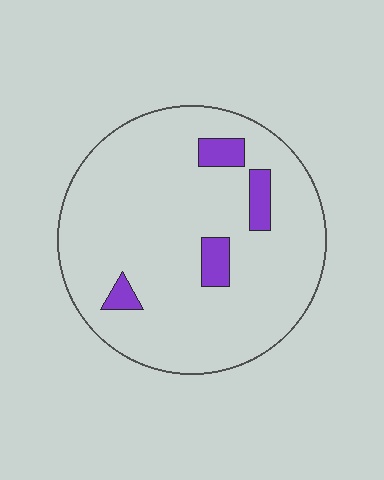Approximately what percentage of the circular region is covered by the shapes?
Approximately 10%.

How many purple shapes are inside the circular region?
4.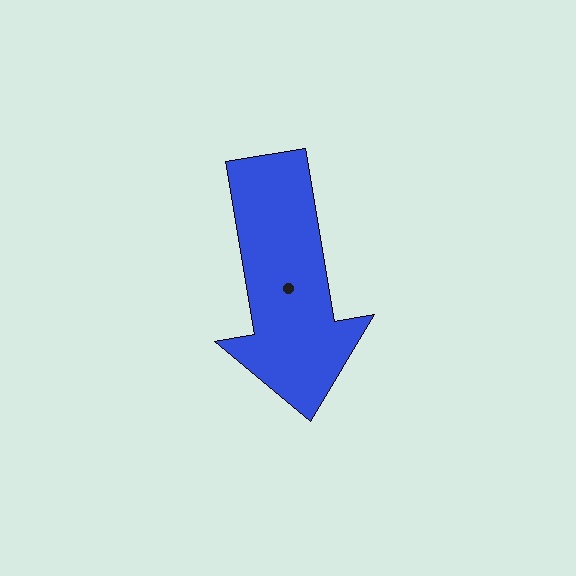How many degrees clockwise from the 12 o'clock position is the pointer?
Approximately 170 degrees.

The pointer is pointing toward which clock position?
Roughly 6 o'clock.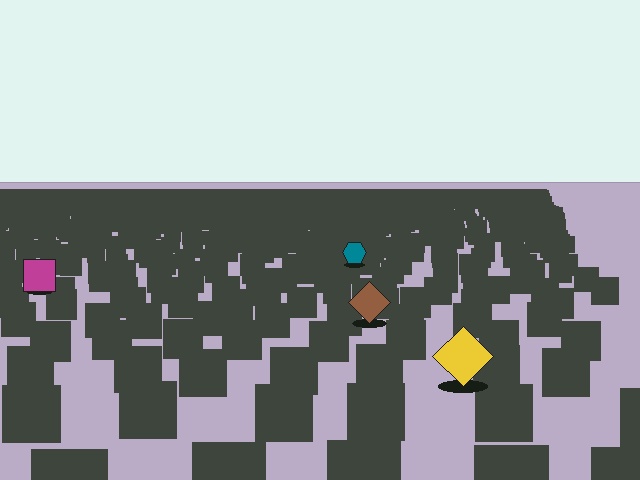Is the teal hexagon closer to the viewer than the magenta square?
No. The magenta square is closer — you can tell from the texture gradient: the ground texture is coarser near it.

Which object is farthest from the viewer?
The teal hexagon is farthest from the viewer. It appears smaller and the ground texture around it is denser.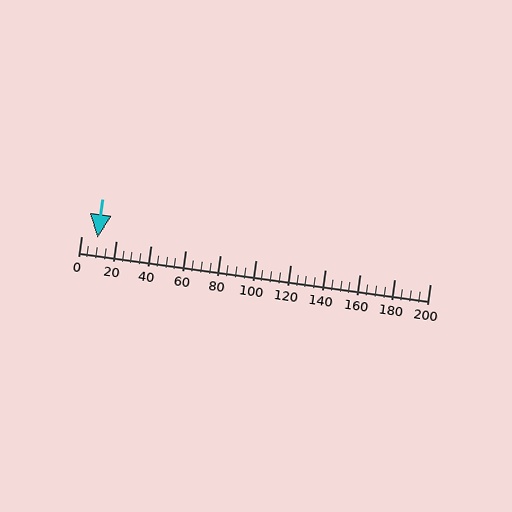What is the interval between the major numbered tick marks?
The major tick marks are spaced 20 units apart.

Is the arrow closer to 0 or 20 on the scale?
The arrow is closer to 0.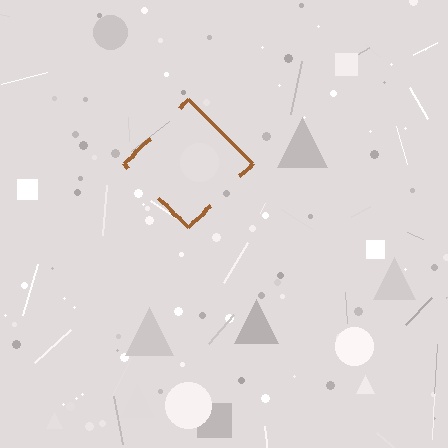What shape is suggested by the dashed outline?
The dashed outline suggests a diamond.